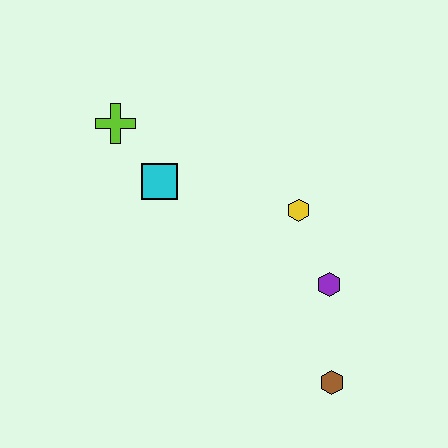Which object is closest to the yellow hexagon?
The purple hexagon is closest to the yellow hexagon.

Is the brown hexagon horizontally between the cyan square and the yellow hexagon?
No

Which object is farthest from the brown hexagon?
The lime cross is farthest from the brown hexagon.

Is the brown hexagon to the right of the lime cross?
Yes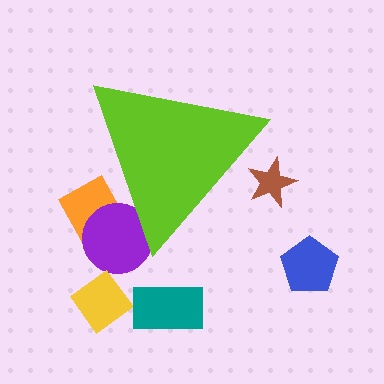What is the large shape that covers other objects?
A lime triangle.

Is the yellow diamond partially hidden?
No, the yellow diamond is fully visible.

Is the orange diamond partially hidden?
Yes, the orange diamond is partially hidden behind the lime triangle.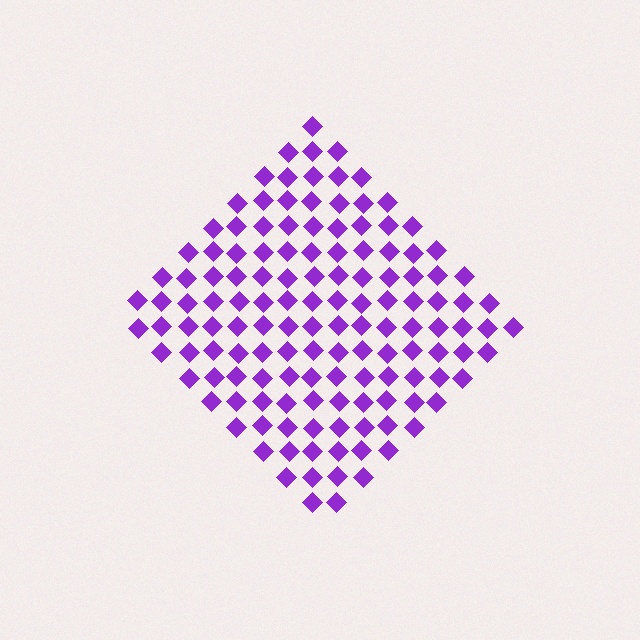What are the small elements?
The small elements are diamonds.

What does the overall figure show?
The overall figure shows a diamond.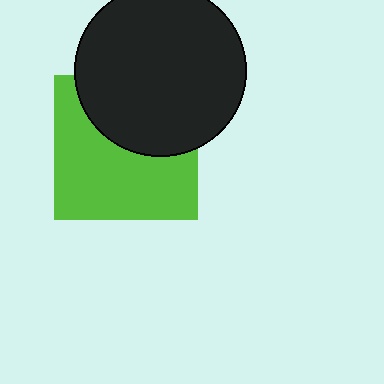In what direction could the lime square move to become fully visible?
The lime square could move down. That would shift it out from behind the black circle entirely.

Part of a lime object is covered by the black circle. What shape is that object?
It is a square.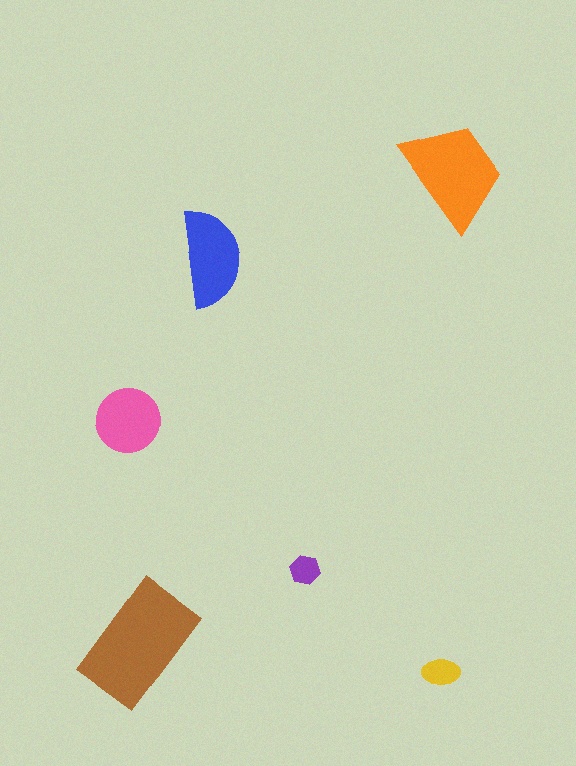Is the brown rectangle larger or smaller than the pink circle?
Larger.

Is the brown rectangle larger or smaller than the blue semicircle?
Larger.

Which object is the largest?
The brown rectangle.